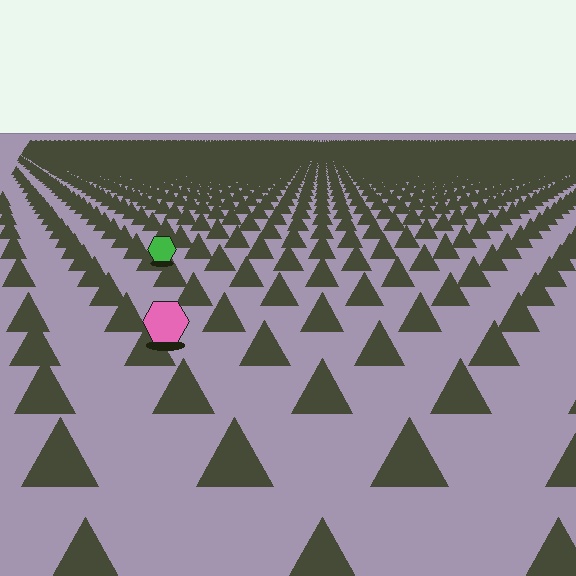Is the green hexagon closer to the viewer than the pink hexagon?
No. The pink hexagon is closer — you can tell from the texture gradient: the ground texture is coarser near it.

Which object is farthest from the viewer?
The green hexagon is farthest from the viewer. It appears smaller and the ground texture around it is denser.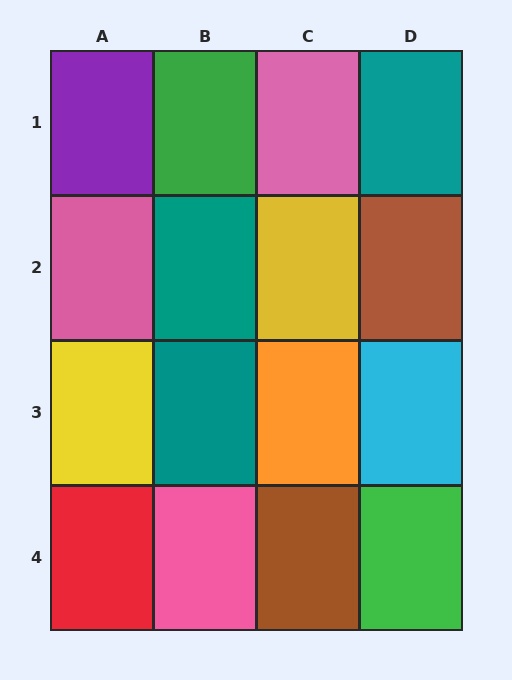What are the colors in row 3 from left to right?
Yellow, teal, orange, cyan.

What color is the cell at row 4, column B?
Pink.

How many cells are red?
1 cell is red.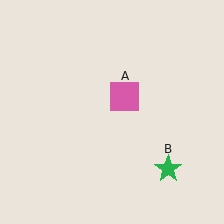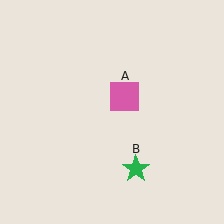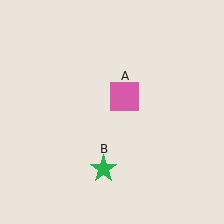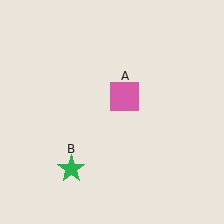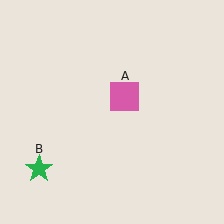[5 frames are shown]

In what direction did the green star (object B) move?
The green star (object B) moved left.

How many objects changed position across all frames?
1 object changed position: green star (object B).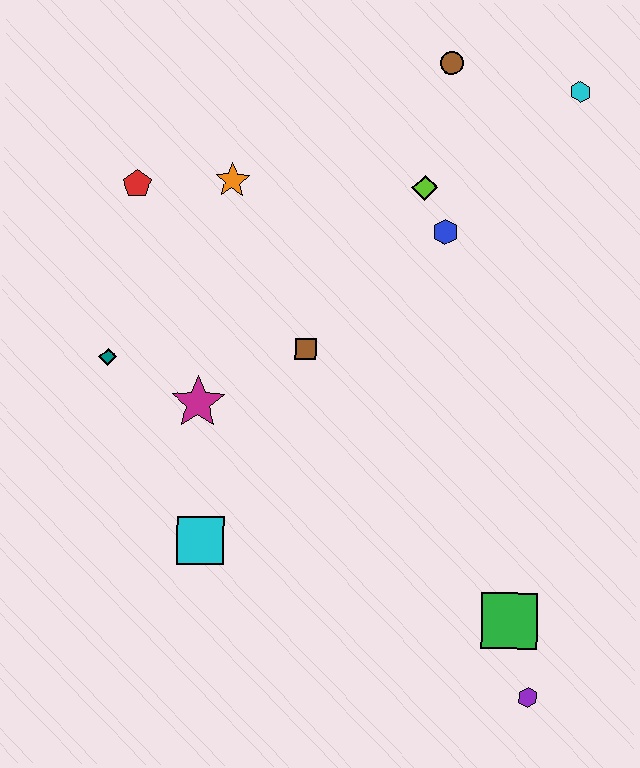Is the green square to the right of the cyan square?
Yes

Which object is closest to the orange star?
The red pentagon is closest to the orange star.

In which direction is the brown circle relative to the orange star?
The brown circle is to the right of the orange star.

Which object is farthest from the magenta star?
The cyan hexagon is farthest from the magenta star.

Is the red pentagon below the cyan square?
No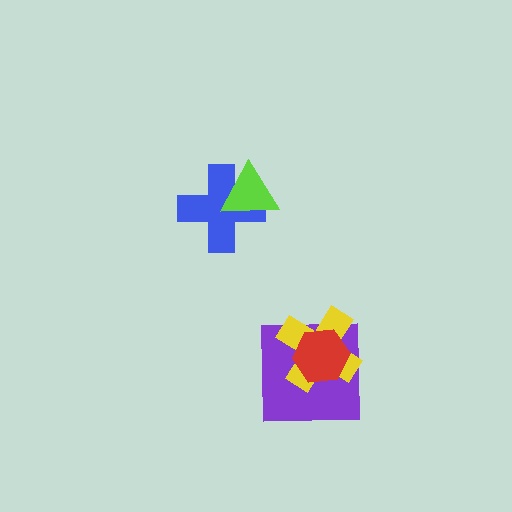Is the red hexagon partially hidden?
No, no other shape covers it.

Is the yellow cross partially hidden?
Yes, it is partially covered by another shape.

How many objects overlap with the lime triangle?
1 object overlaps with the lime triangle.